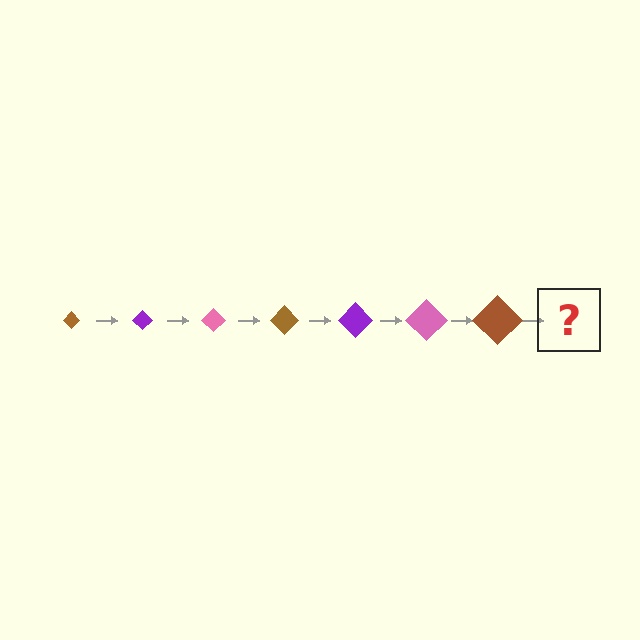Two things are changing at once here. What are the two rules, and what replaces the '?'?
The two rules are that the diamond grows larger each step and the color cycles through brown, purple, and pink. The '?' should be a purple diamond, larger than the previous one.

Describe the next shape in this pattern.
It should be a purple diamond, larger than the previous one.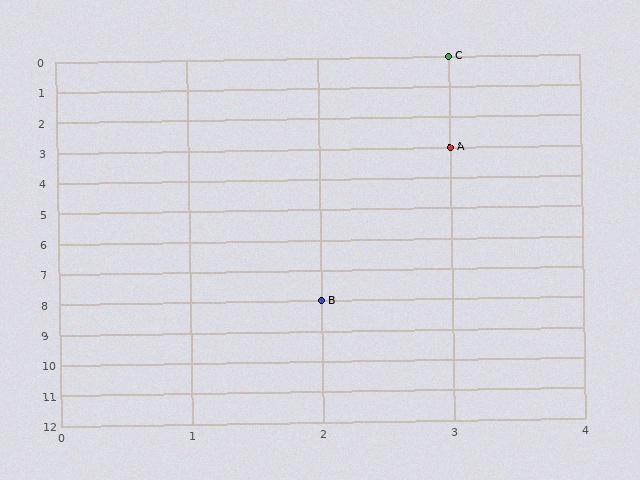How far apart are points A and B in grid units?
Points A and B are 1 column and 5 rows apart (about 5.1 grid units diagonally).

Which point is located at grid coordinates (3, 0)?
Point C is at (3, 0).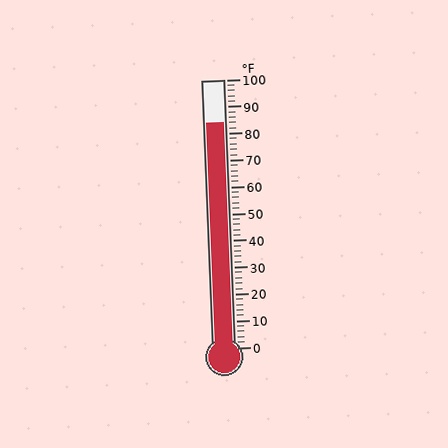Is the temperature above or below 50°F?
The temperature is above 50°F.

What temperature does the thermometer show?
The thermometer shows approximately 84°F.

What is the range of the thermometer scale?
The thermometer scale ranges from 0°F to 100°F.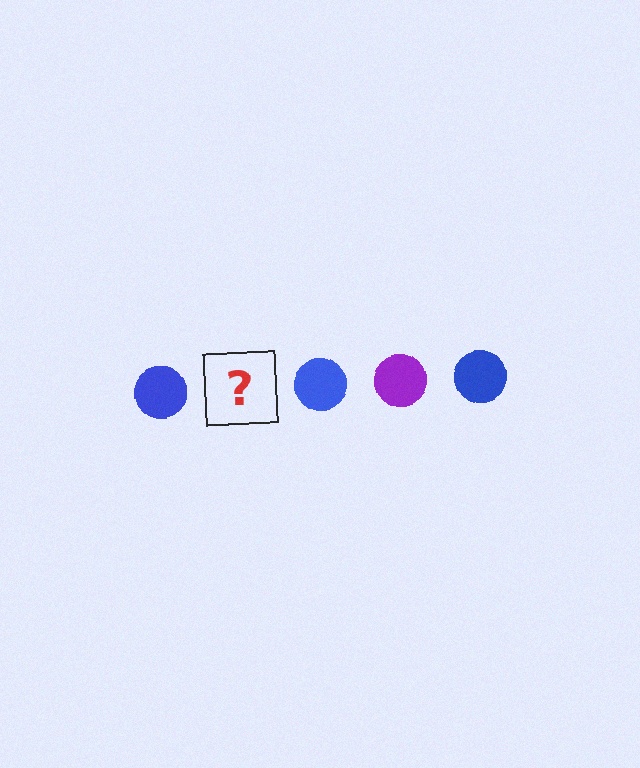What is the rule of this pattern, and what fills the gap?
The rule is that the pattern cycles through blue, purple circles. The gap should be filled with a purple circle.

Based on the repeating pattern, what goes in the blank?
The blank should be a purple circle.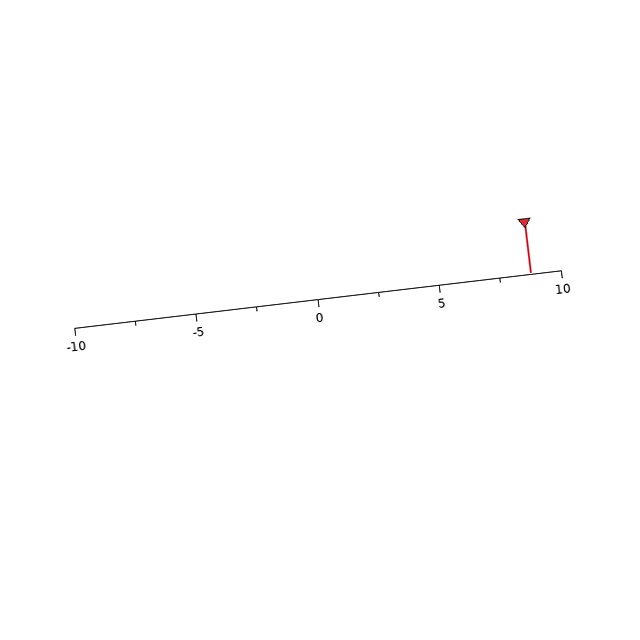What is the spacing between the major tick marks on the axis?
The major ticks are spaced 5 apart.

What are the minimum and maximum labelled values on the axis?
The axis runs from -10 to 10.